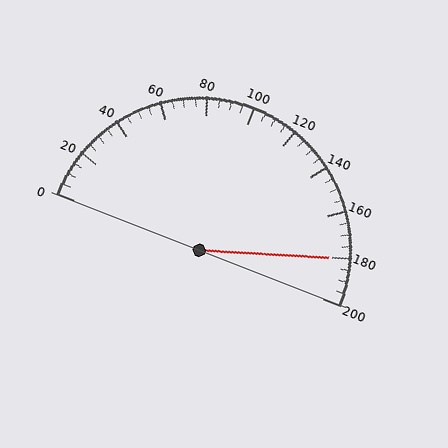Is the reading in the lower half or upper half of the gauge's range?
The reading is in the upper half of the range (0 to 200).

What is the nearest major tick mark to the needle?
The nearest major tick mark is 180.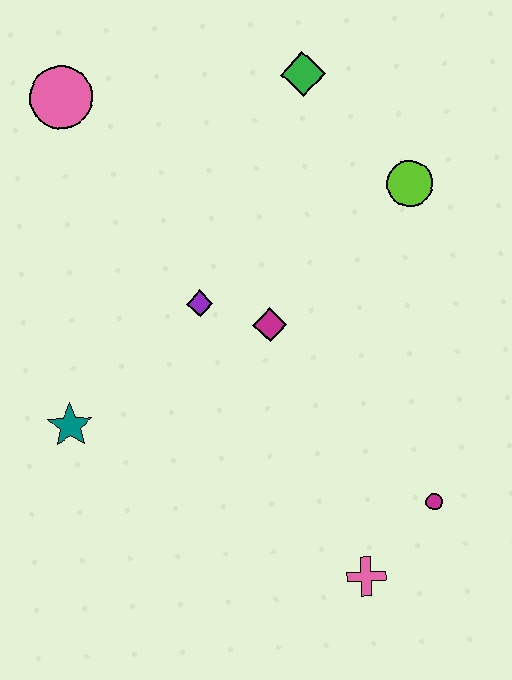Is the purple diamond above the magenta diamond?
Yes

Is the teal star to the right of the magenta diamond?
No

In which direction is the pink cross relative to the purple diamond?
The pink cross is below the purple diamond.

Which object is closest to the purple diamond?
The magenta diamond is closest to the purple diamond.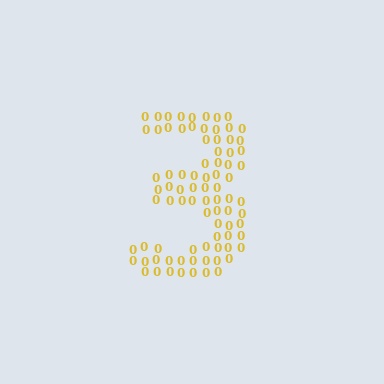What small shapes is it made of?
It is made of small digit 0's.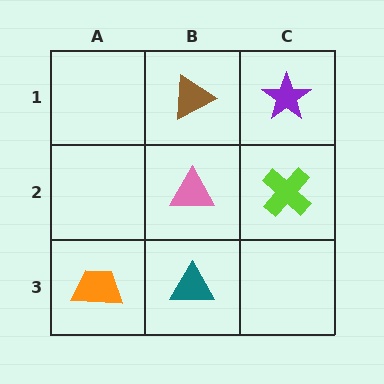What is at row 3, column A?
An orange trapezoid.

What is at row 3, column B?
A teal triangle.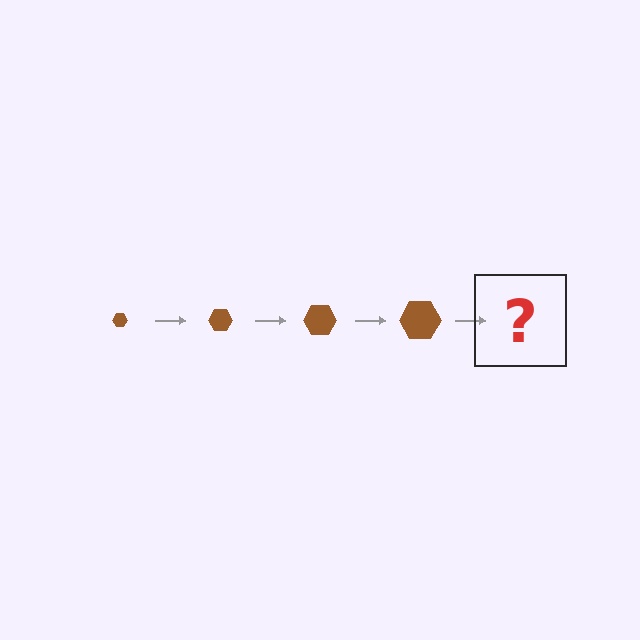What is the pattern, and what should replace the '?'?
The pattern is that the hexagon gets progressively larger each step. The '?' should be a brown hexagon, larger than the previous one.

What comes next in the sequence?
The next element should be a brown hexagon, larger than the previous one.